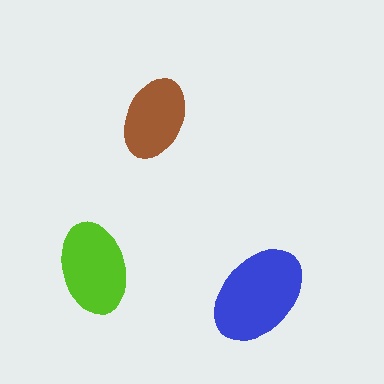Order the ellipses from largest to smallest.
the blue one, the lime one, the brown one.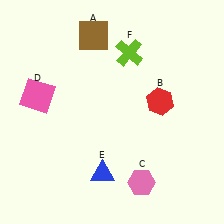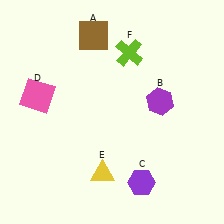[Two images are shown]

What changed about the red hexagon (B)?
In Image 1, B is red. In Image 2, it changed to purple.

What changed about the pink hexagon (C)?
In Image 1, C is pink. In Image 2, it changed to purple.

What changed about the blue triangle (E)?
In Image 1, E is blue. In Image 2, it changed to yellow.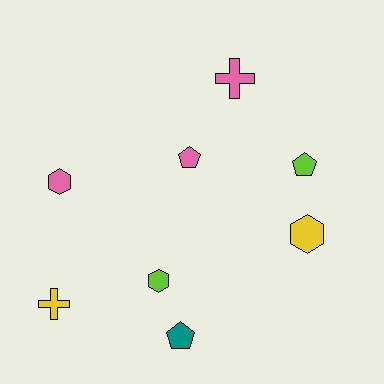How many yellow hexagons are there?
There is 1 yellow hexagon.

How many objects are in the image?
There are 8 objects.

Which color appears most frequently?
Pink, with 3 objects.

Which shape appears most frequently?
Pentagon, with 3 objects.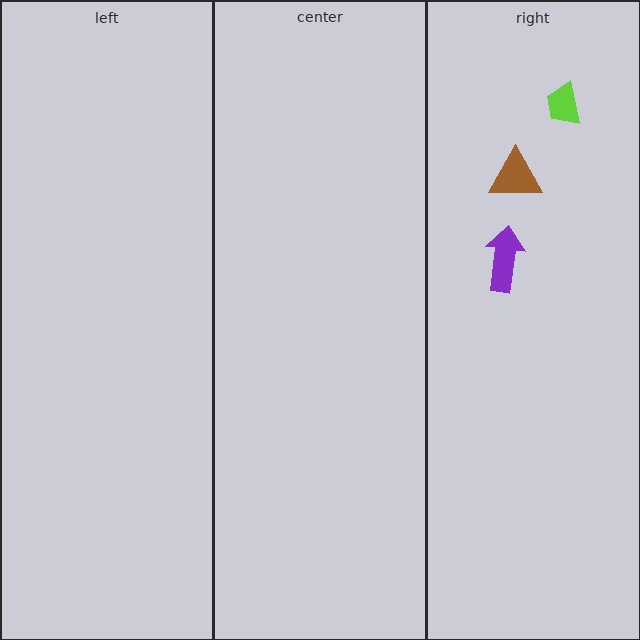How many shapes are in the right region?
3.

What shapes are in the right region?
The purple arrow, the brown triangle, the lime trapezoid.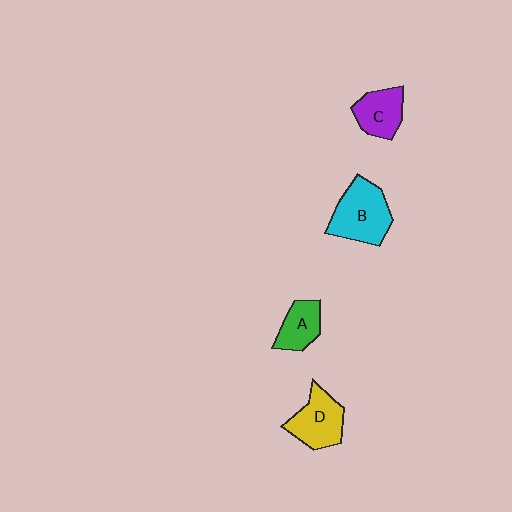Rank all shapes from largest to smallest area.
From largest to smallest: B (cyan), D (yellow), C (purple), A (green).